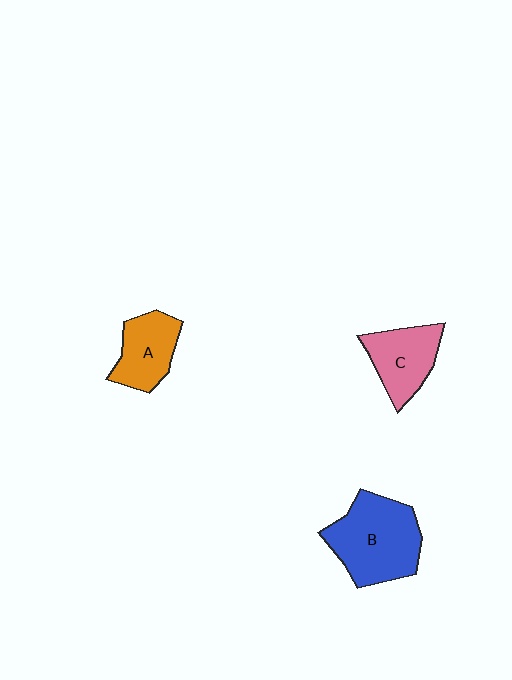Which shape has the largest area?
Shape B (blue).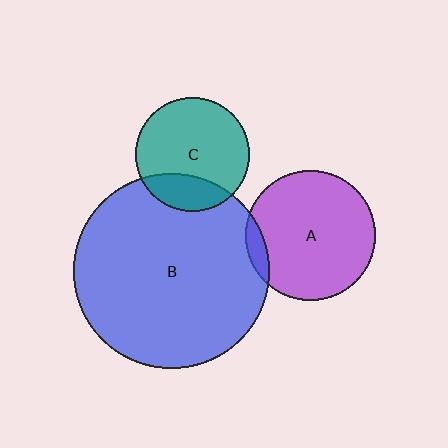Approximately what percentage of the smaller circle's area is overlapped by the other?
Approximately 5%.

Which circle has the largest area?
Circle B (blue).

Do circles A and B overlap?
Yes.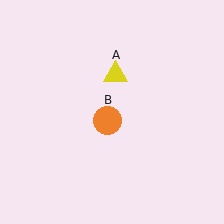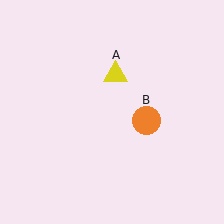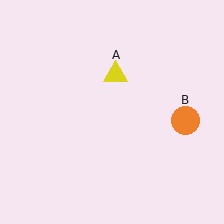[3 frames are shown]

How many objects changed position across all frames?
1 object changed position: orange circle (object B).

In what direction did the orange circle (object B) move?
The orange circle (object B) moved right.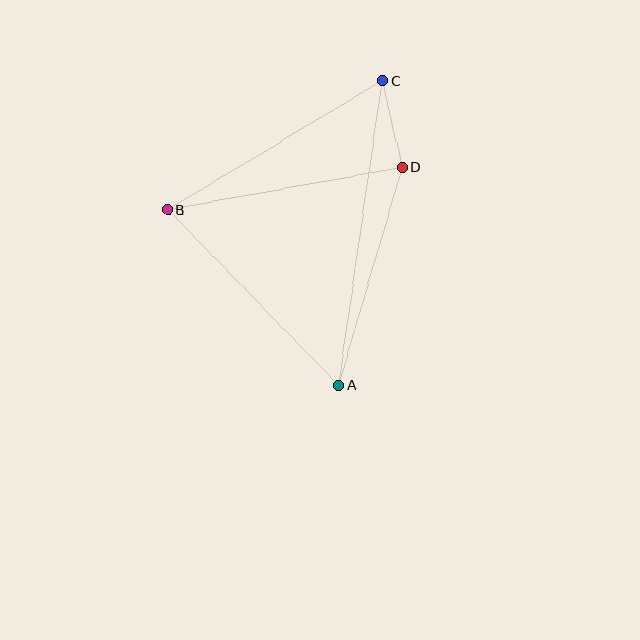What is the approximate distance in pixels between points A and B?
The distance between A and B is approximately 245 pixels.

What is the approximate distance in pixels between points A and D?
The distance between A and D is approximately 227 pixels.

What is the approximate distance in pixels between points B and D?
The distance between B and D is approximately 238 pixels.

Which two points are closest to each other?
Points C and D are closest to each other.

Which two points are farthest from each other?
Points A and C are farthest from each other.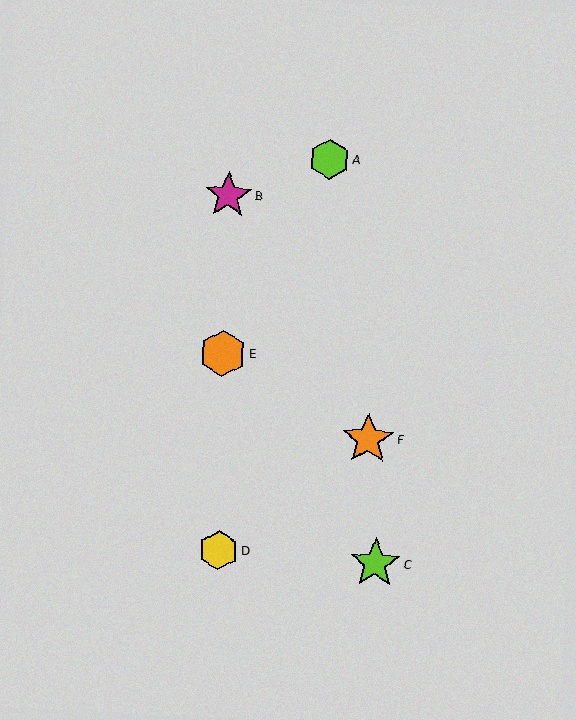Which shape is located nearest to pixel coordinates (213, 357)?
The orange hexagon (labeled E) at (223, 353) is nearest to that location.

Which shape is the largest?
The orange star (labeled F) is the largest.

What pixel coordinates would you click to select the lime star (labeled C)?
Click at (375, 563) to select the lime star C.